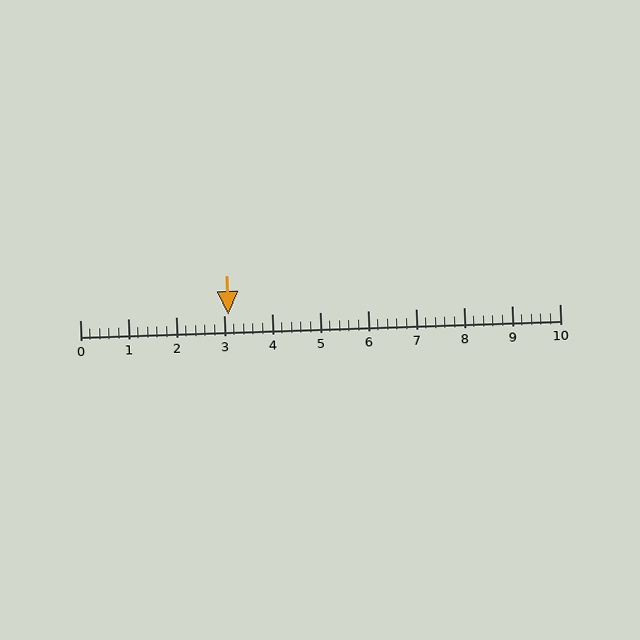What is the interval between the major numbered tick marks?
The major tick marks are spaced 1 units apart.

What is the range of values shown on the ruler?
The ruler shows values from 0 to 10.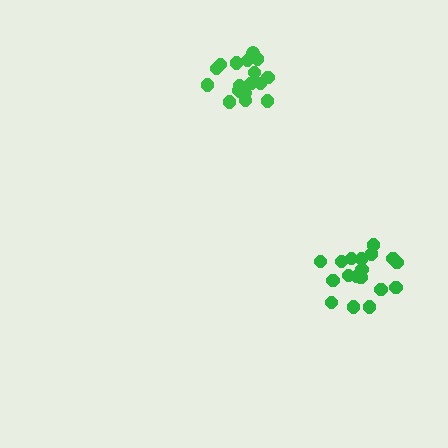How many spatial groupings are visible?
There are 2 spatial groupings.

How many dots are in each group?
Group 1: 18 dots, Group 2: 18 dots (36 total).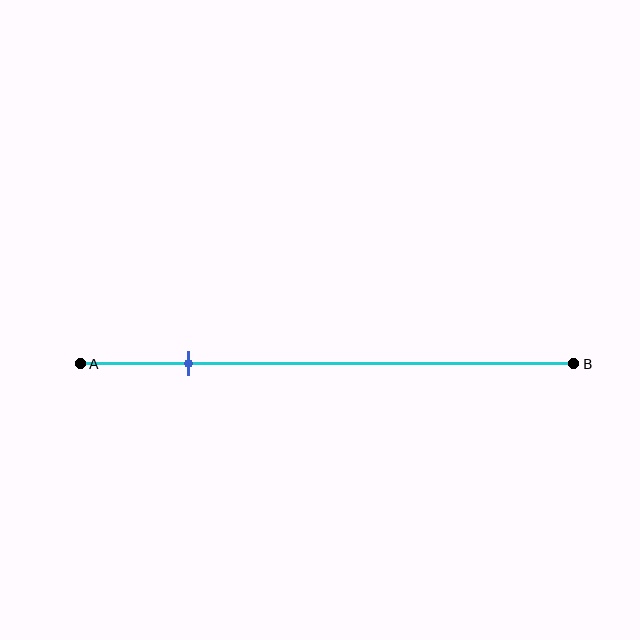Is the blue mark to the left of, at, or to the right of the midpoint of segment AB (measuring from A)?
The blue mark is to the left of the midpoint of segment AB.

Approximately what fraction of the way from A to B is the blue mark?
The blue mark is approximately 20% of the way from A to B.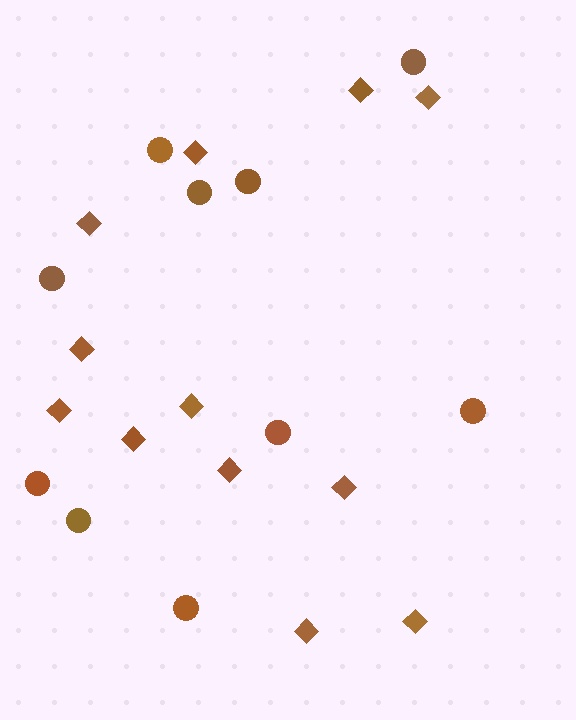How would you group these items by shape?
There are 2 groups: one group of circles (10) and one group of diamonds (12).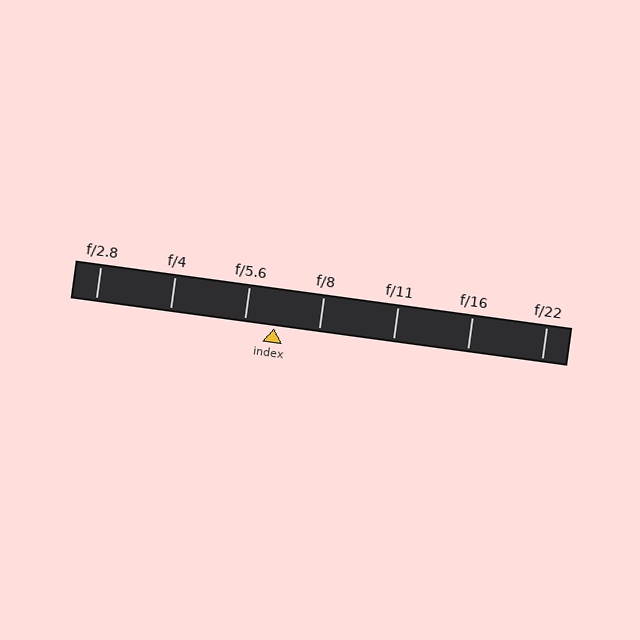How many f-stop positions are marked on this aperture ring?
There are 7 f-stop positions marked.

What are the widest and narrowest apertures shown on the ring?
The widest aperture shown is f/2.8 and the narrowest is f/22.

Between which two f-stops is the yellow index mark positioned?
The index mark is between f/5.6 and f/8.